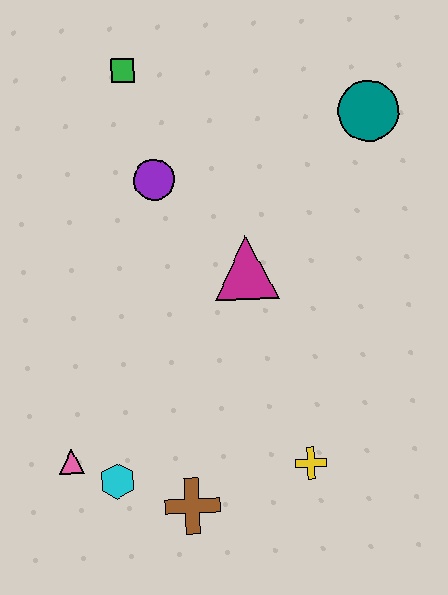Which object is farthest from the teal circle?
The pink triangle is farthest from the teal circle.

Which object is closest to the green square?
The purple circle is closest to the green square.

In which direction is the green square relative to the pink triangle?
The green square is above the pink triangle.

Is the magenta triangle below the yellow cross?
No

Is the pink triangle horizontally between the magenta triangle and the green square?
No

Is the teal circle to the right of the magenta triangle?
Yes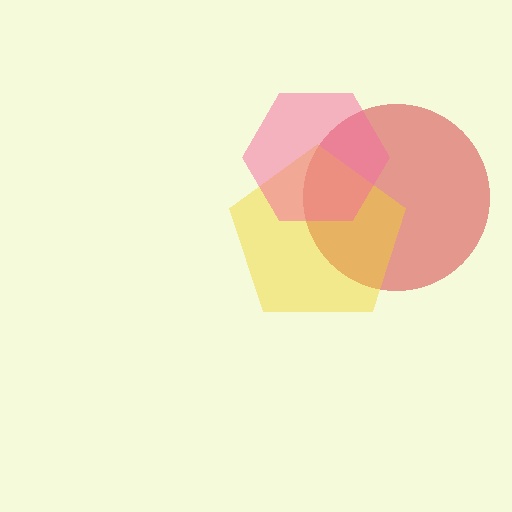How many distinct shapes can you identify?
There are 3 distinct shapes: a red circle, a yellow pentagon, a pink hexagon.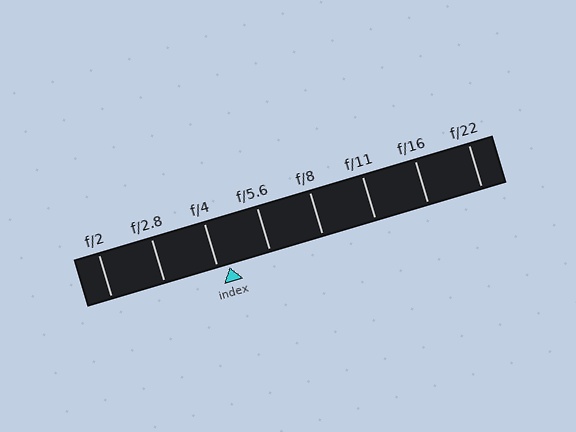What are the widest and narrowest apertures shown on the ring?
The widest aperture shown is f/2 and the narrowest is f/22.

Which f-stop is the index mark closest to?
The index mark is closest to f/4.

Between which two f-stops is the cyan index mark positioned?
The index mark is between f/4 and f/5.6.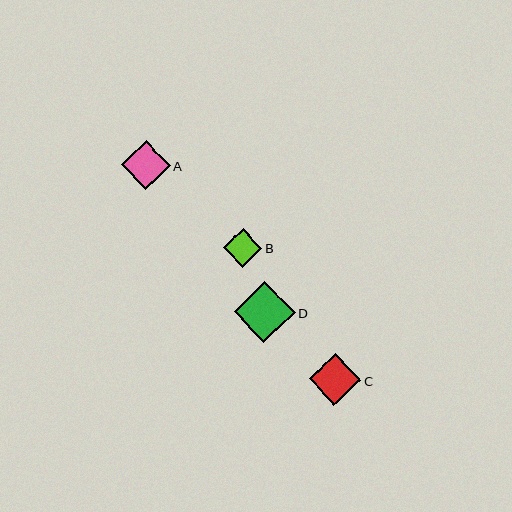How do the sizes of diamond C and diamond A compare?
Diamond C and diamond A are approximately the same size.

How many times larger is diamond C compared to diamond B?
Diamond C is approximately 1.3 times the size of diamond B.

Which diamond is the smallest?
Diamond B is the smallest with a size of approximately 39 pixels.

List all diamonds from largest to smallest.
From largest to smallest: D, C, A, B.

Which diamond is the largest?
Diamond D is the largest with a size of approximately 61 pixels.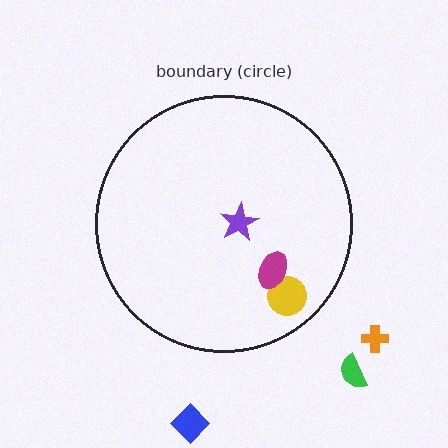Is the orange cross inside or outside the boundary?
Outside.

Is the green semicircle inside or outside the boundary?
Outside.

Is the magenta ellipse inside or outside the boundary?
Inside.